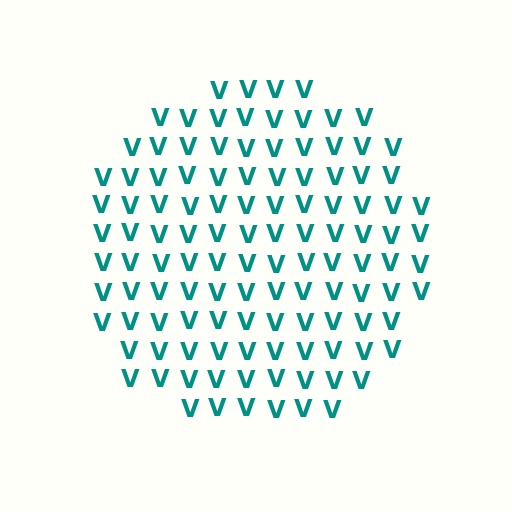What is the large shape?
The large shape is a circle.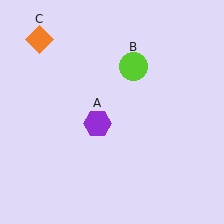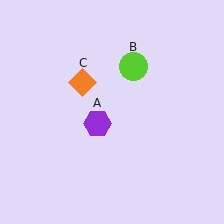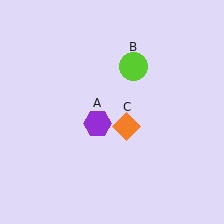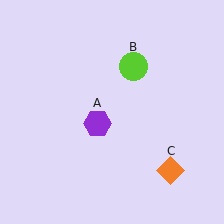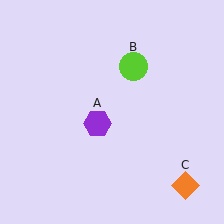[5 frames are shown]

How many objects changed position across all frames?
1 object changed position: orange diamond (object C).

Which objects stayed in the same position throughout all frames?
Purple hexagon (object A) and lime circle (object B) remained stationary.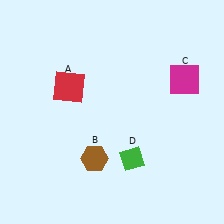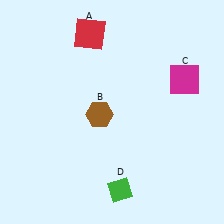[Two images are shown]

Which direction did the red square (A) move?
The red square (A) moved up.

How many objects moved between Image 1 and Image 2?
3 objects moved between the two images.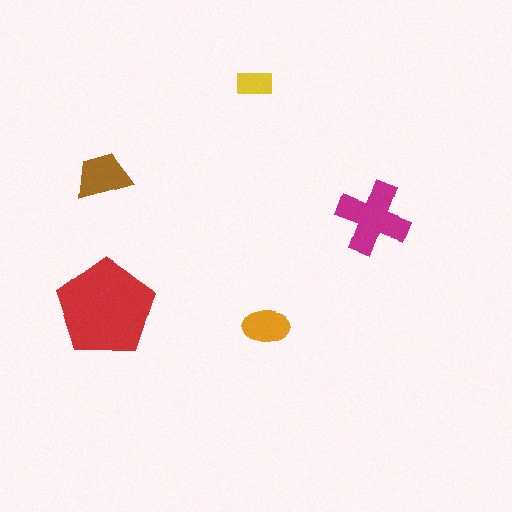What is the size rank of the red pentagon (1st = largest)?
1st.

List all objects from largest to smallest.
The red pentagon, the magenta cross, the brown trapezoid, the orange ellipse, the yellow rectangle.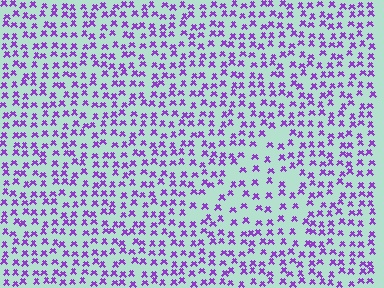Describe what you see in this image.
The image contains small purple elements arranged at two different densities. A triangle-shaped region is visible where the elements are less densely packed than the surrounding area.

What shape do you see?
I see a triangle.